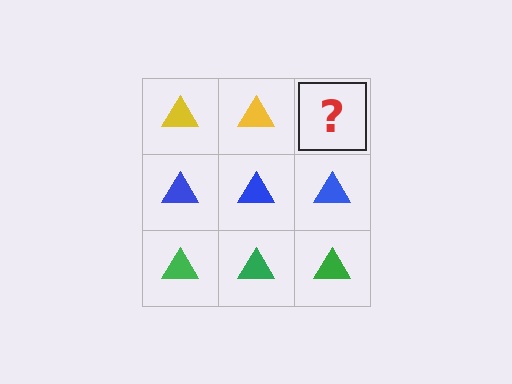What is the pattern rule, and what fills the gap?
The rule is that each row has a consistent color. The gap should be filled with a yellow triangle.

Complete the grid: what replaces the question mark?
The question mark should be replaced with a yellow triangle.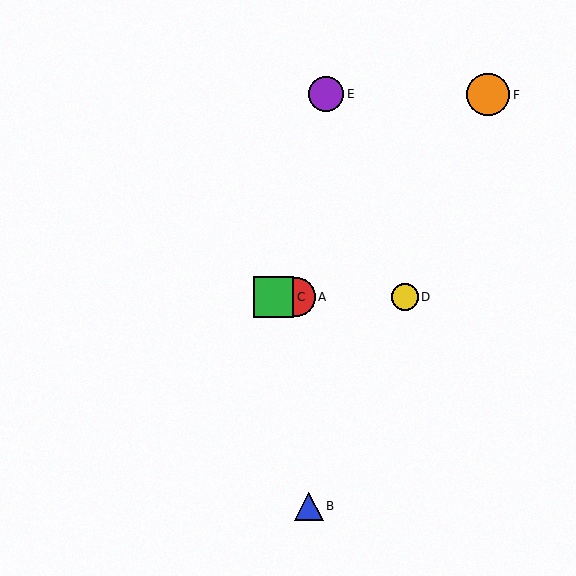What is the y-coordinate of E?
Object E is at y≈94.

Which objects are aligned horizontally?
Objects A, C, D are aligned horizontally.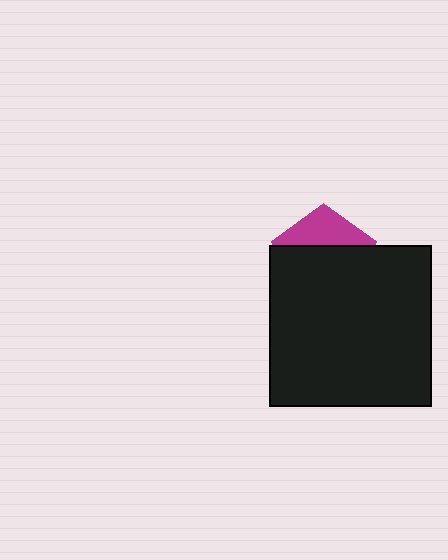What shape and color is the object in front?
The object in front is a black square.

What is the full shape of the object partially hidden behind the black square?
The partially hidden object is a magenta pentagon.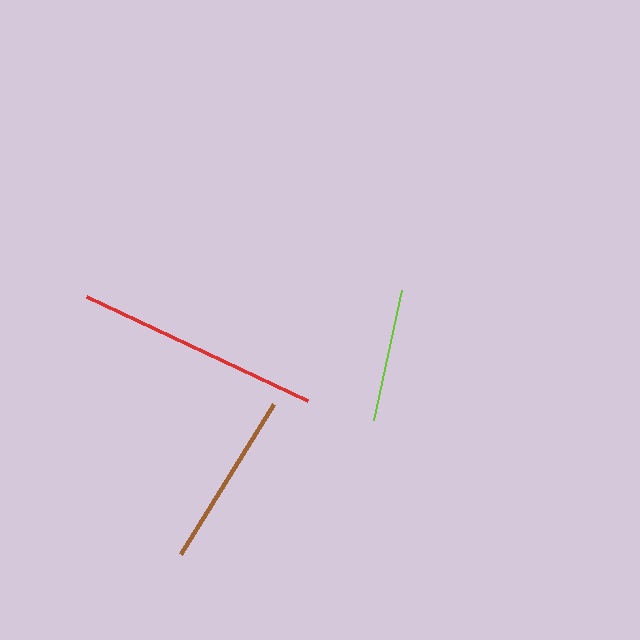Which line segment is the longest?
The red line is the longest at approximately 245 pixels.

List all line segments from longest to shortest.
From longest to shortest: red, brown, lime.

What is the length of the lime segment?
The lime segment is approximately 133 pixels long.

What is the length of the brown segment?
The brown segment is approximately 176 pixels long.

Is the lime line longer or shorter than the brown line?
The brown line is longer than the lime line.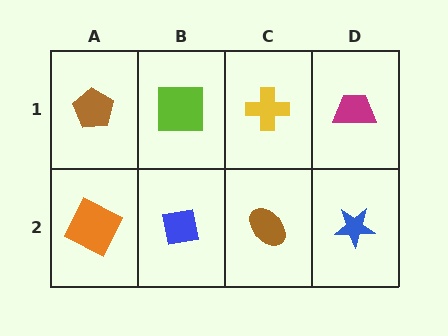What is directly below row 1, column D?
A blue star.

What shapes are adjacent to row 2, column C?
A yellow cross (row 1, column C), a blue square (row 2, column B), a blue star (row 2, column D).